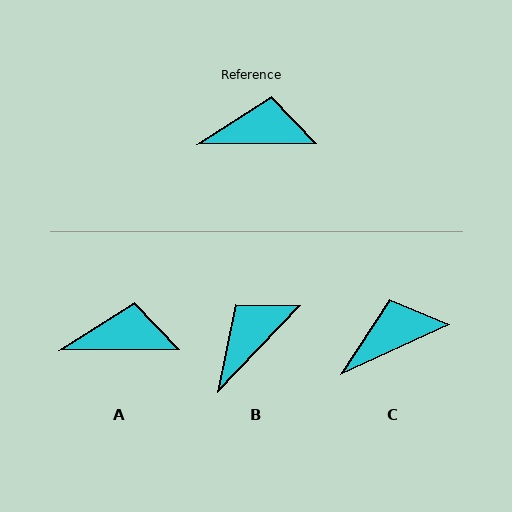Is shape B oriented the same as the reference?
No, it is off by about 45 degrees.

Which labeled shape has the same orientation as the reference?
A.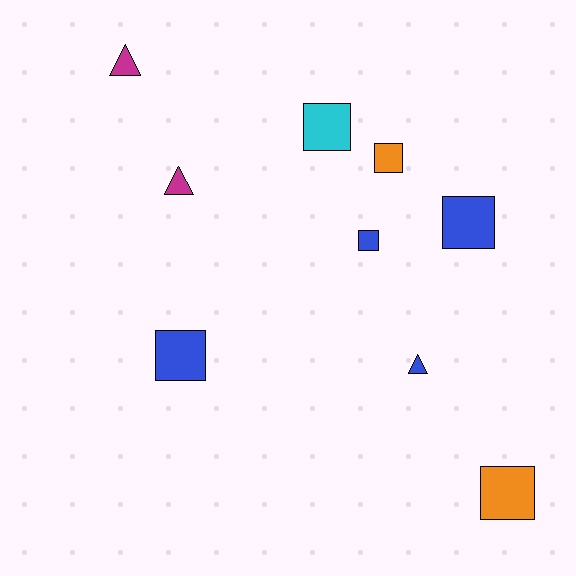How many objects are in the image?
There are 9 objects.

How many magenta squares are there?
There are no magenta squares.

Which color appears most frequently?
Blue, with 4 objects.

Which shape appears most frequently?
Square, with 6 objects.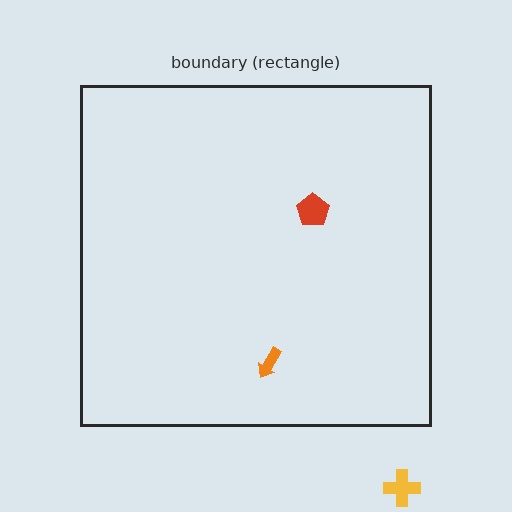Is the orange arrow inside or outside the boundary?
Inside.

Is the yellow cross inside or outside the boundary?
Outside.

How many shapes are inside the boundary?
2 inside, 1 outside.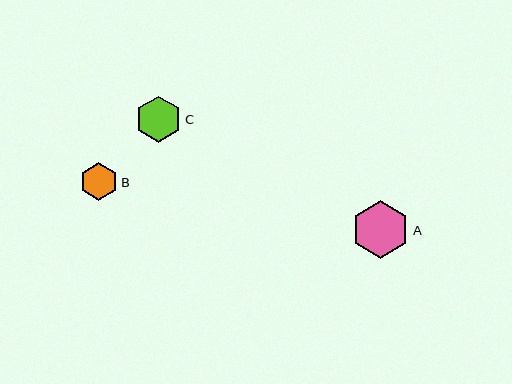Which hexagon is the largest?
Hexagon A is the largest with a size of approximately 58 pixels.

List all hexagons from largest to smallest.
From largest to smallest: A, C, B.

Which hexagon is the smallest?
Hexagon B is the smallest with a size of approximately 37 pixels.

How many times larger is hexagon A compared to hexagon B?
Hexagon A is approximately 1.6 times the size of hexagon B.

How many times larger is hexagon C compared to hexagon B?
Hexagon C is approximately 1.2 times the size of hexagon B.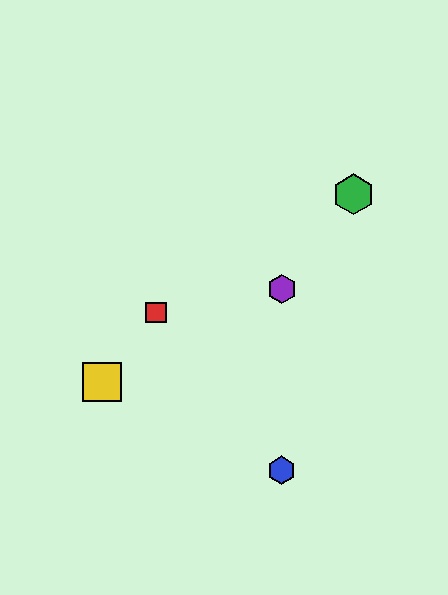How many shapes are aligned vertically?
2 shapes (the blue hexagon, the purple hexagon) are aligned vertically.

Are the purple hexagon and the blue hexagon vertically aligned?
Yes, both are at x≈282.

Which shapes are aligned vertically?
The blue hexagon, the purple hexagon are aligned vertically.